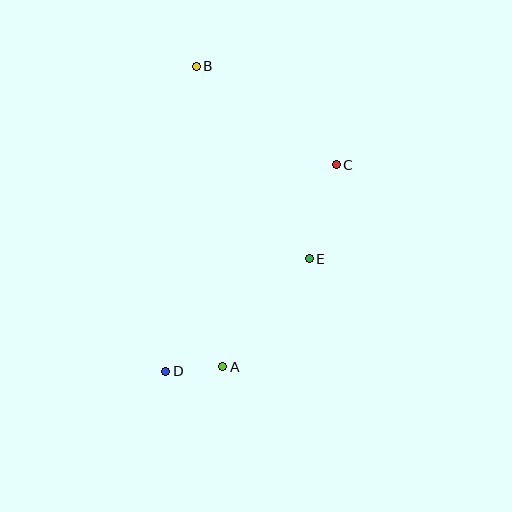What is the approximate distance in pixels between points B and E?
The distance between B and E is approximately 223 pixels.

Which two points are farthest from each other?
Points B and D are farthest from each other.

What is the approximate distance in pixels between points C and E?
The distance between C and E is approximately 98 pixels.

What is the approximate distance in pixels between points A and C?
The distance between A and C is approximately 232 pixels.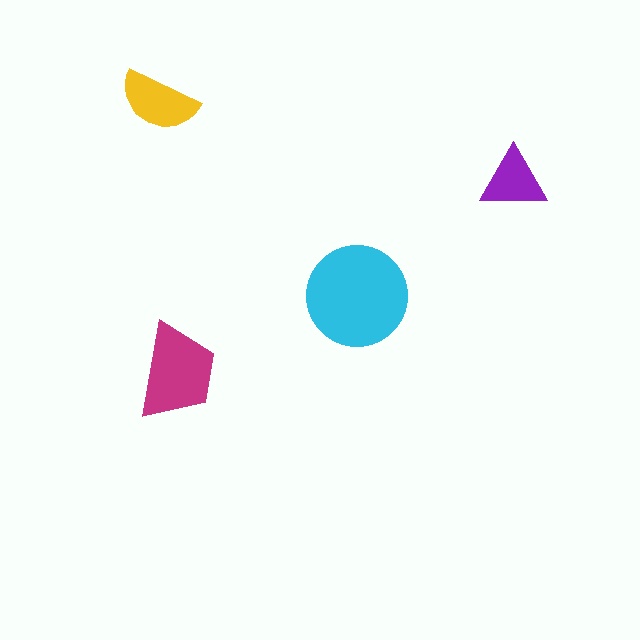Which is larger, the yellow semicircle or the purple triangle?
The yellow semicircle.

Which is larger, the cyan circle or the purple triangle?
The cyan circle.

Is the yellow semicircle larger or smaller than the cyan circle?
Smaller.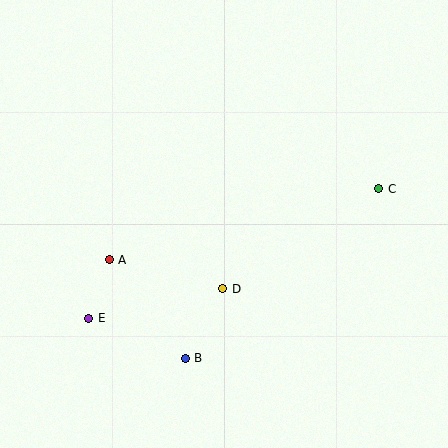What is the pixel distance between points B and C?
The distance between B and C is 257 pixels.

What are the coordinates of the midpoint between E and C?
The midpoint between E and C is at (234, 254).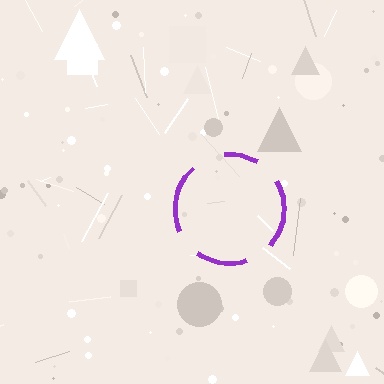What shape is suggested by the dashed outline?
The dashed outline suggests a circle.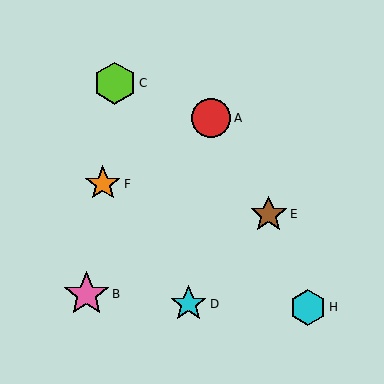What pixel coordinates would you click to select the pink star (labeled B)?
Click at (86, 294) to select the pink star B.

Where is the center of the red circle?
The center of the red circle is at (211, 118).